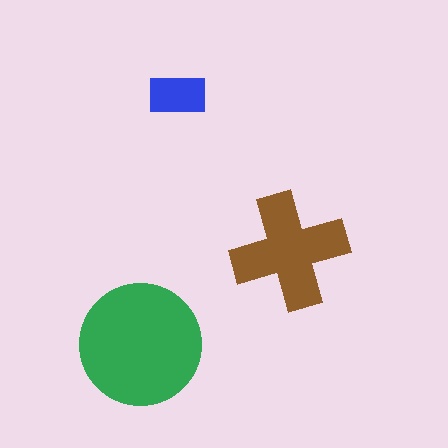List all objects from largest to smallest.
The green circle, the brown cross, the blue rectangle.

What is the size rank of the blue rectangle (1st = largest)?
3rd.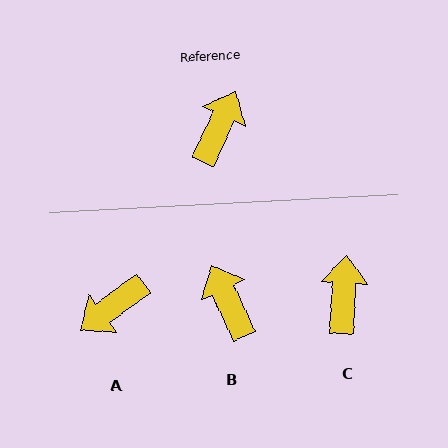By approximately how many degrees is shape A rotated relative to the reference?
Approximately 152 degrees counter-clockwise.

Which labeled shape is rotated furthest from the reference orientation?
A, about 152 degrees away.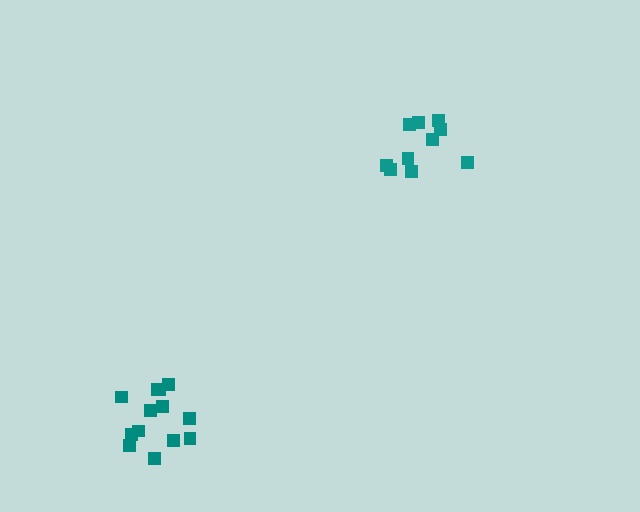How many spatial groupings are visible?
There are 2 spatial groupings.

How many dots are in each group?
Group 1: 13 dots, Group 2: 10 dots (23 total).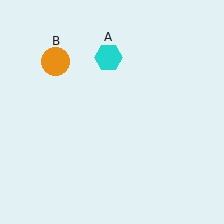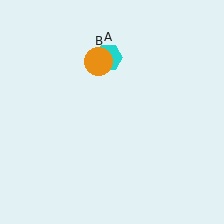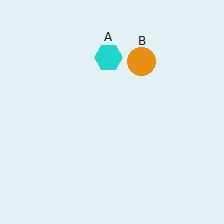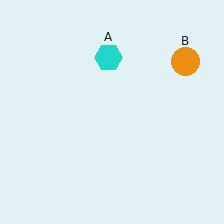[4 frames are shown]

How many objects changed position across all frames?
1 object changed position: orange circle (object B).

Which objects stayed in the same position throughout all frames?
Cyan hexagon (object A) remained stationary.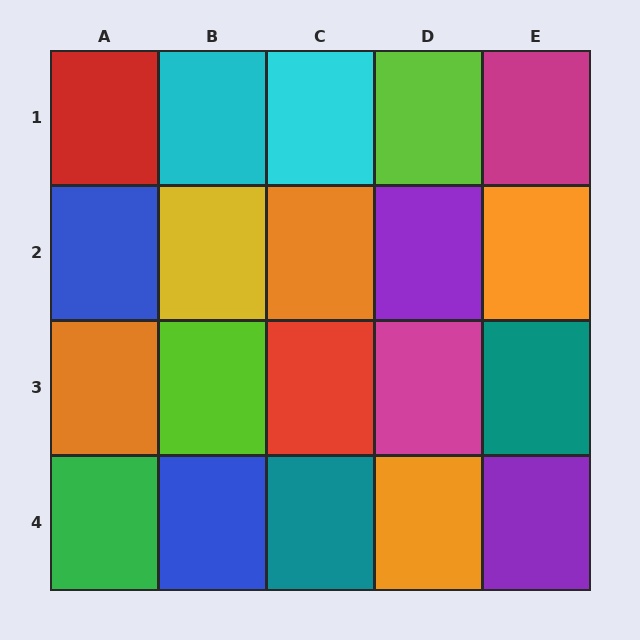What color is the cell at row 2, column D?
Purple.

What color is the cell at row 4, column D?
Orange.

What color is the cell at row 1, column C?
Cyan.